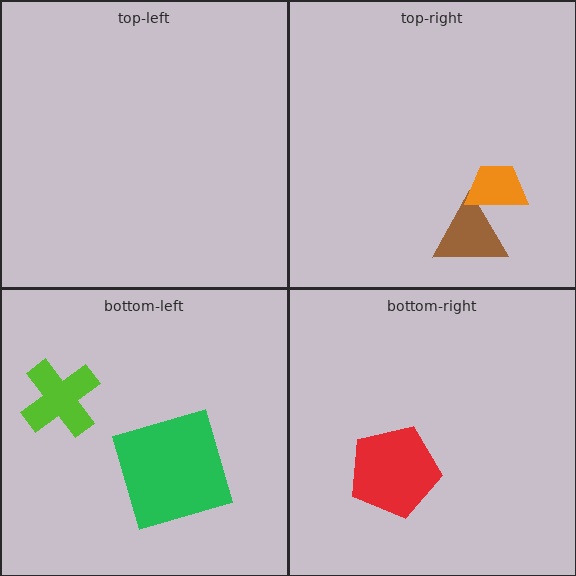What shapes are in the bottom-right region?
The red pentagon.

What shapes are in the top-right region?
The brown triangle, the orange trapezoid.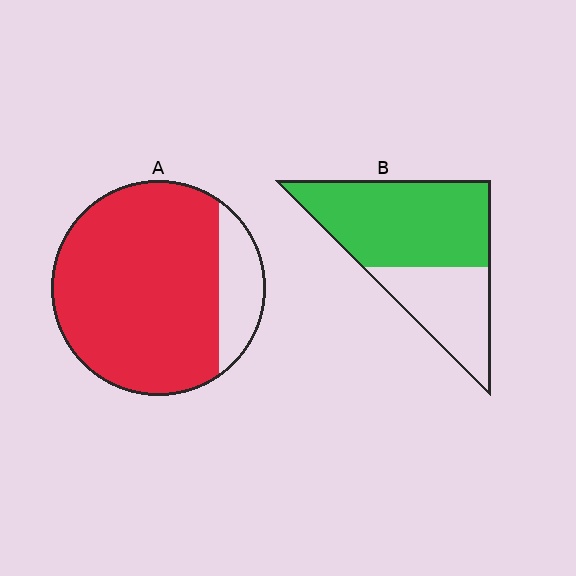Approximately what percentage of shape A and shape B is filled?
A is approximately 85% and B is approximately 65%.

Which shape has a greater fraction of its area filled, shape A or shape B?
Shape A.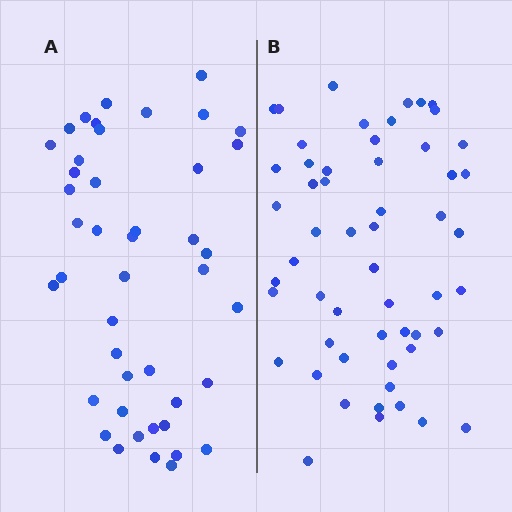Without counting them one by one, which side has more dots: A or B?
Region B (the right region) has more dots.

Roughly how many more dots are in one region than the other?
Region B has roughly 12 or so more dots than region A.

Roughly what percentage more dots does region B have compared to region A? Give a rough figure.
About 25% more.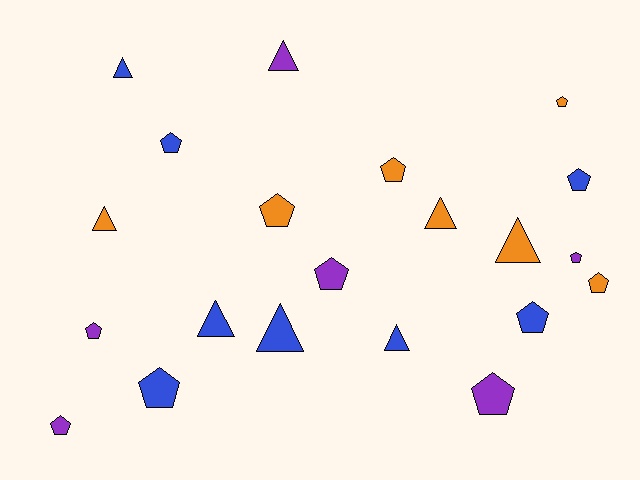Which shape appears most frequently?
Pentagon, with 13 objects.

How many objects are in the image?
There are 21 objects.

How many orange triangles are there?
There are 3 orange triangles.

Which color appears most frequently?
Blue, with 8 objects.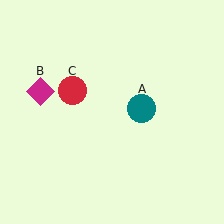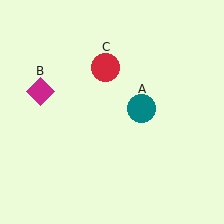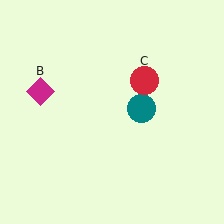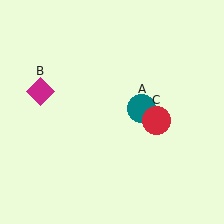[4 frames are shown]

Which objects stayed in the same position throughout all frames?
Teal circle (object A) and magenta diamond (object B) remained stationary.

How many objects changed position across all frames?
1 object changed position: red circle (object C).